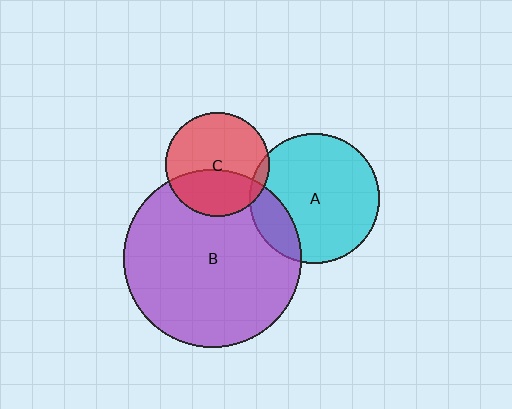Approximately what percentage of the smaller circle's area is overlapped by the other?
Approximately 40%.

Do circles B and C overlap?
Yes.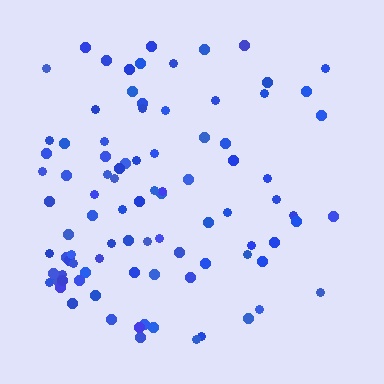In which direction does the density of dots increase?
From right to left, with the left side densest.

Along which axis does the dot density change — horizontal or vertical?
Horizontal.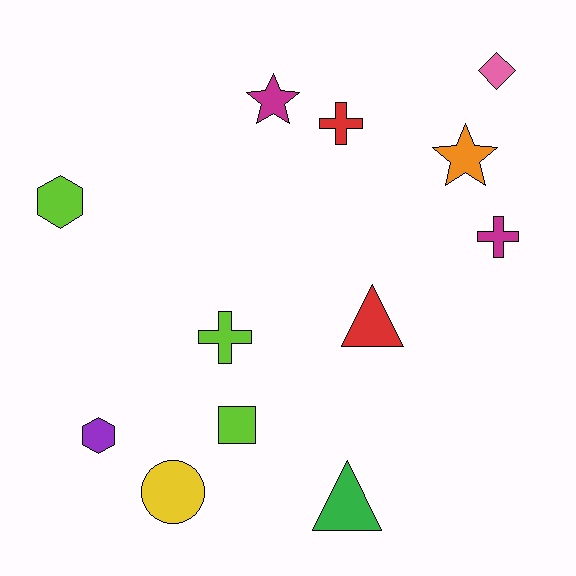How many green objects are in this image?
There is 1 green object.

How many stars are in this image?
There are 2 stars.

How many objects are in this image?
There are 12 objects.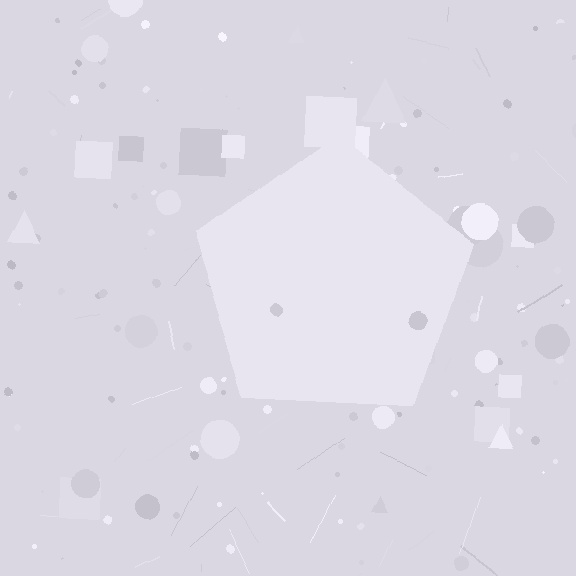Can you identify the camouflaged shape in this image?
The camouflaged shape is a pentagon.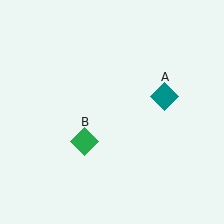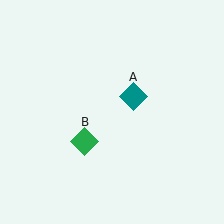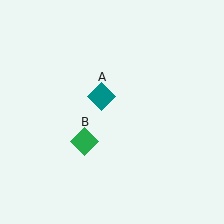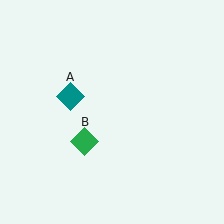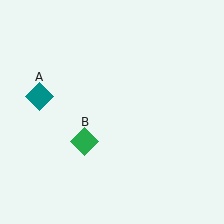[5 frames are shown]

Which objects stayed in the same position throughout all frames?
Green diamond (object B) remained stationary.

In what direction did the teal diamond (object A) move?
The teal diamond (object A) moved left.